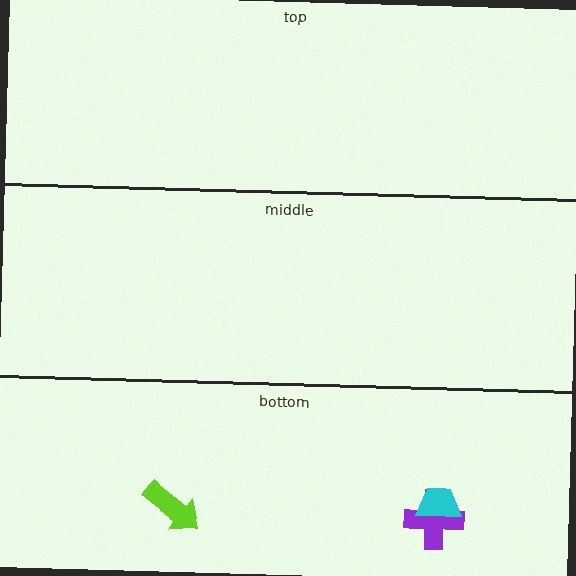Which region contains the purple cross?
The bottom region.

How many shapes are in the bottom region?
3.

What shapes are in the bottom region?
The purple cross, the lime arrow, the cyan trapezoid.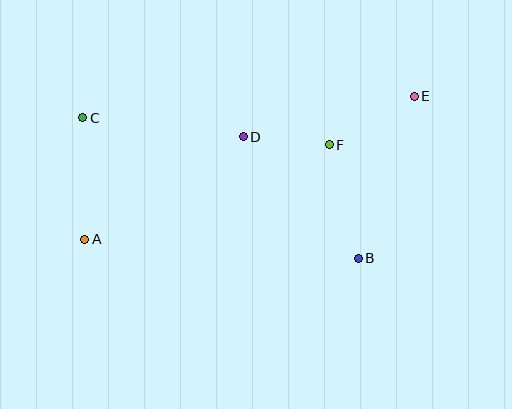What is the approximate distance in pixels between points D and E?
The distance between D and E is approximately 176 pixels.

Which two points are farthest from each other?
Points A and E are farthest from each other.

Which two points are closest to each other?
Points D and F are closest to each other.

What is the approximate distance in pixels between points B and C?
The distance between B and C is approximately 309 pixels.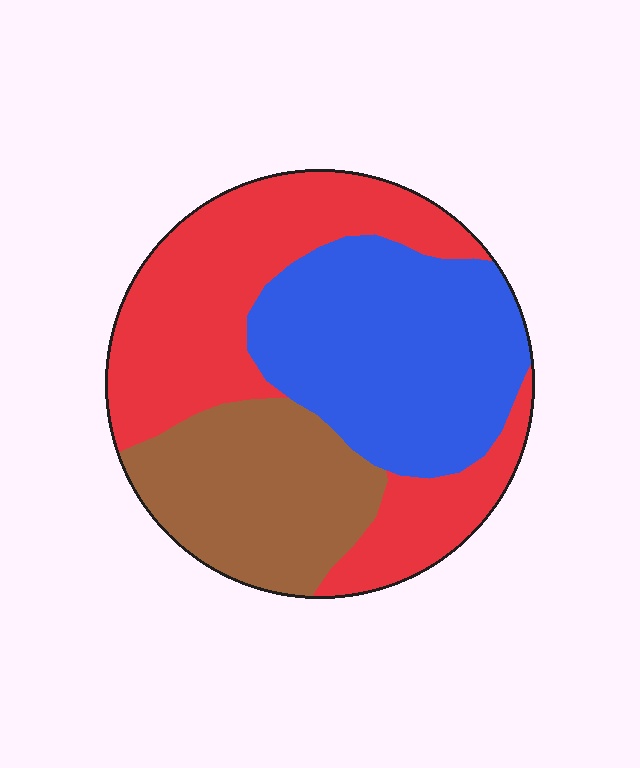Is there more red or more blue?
Red.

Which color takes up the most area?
Red, at roughly 40%.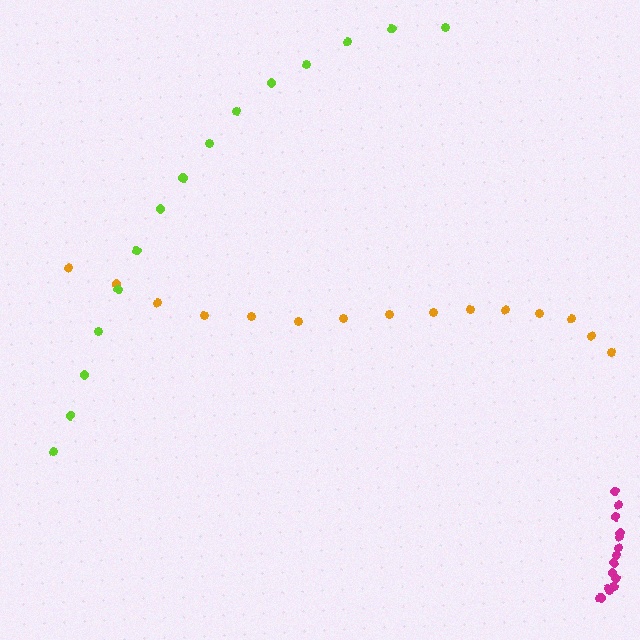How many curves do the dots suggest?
There are 3 distinct paths.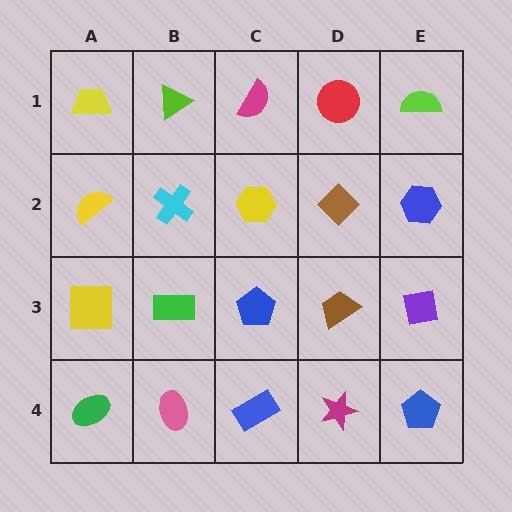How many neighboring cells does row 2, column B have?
4.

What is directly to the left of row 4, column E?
A magenta star.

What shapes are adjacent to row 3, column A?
A yellow semicircle (row 2, column A), a green ellipse (row 4, column A), a green rectangle (row 3, column B).